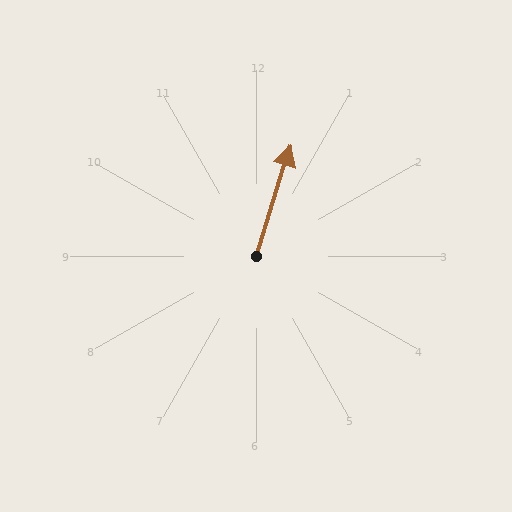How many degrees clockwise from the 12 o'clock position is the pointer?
Approximately 17 degrees.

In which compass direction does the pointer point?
North.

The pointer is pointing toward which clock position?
Roughly 1 o'clock.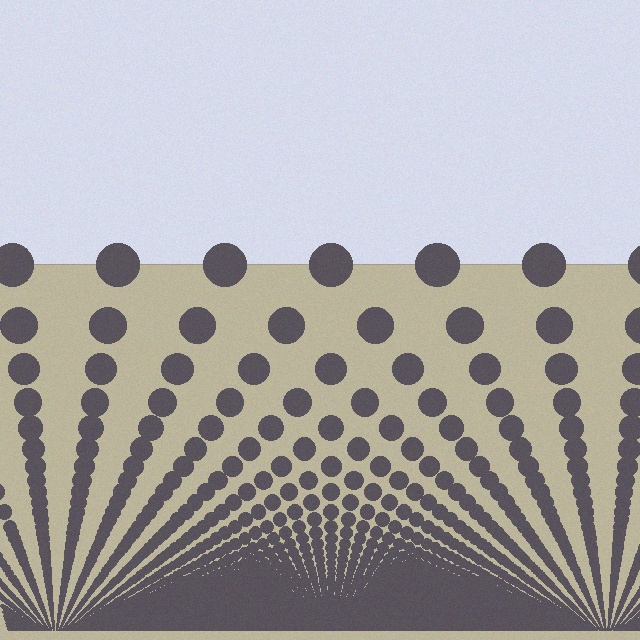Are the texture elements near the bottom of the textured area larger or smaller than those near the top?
Smaller. The gradient is inverted — elements near the bottom are smaller and denser.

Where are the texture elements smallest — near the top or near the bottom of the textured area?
Near the bottom.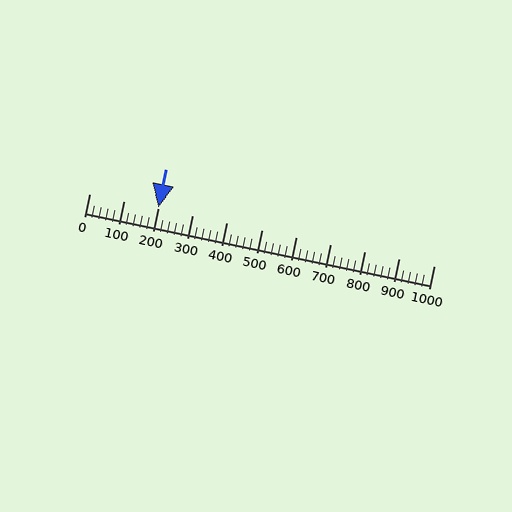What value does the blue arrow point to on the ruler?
The blue arrow points to approximately 200.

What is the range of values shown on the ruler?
The ruler shows values from 0 to 1000.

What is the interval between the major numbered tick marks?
The major tick marks are spaced 100 units apart.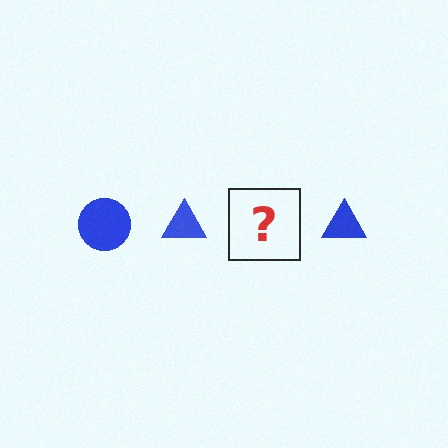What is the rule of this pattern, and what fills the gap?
The rule is that the pattern cycles through circle, triangle shapes in blue. The gap should be filled with a blue circle.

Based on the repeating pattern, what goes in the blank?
The blank should be a blue circle.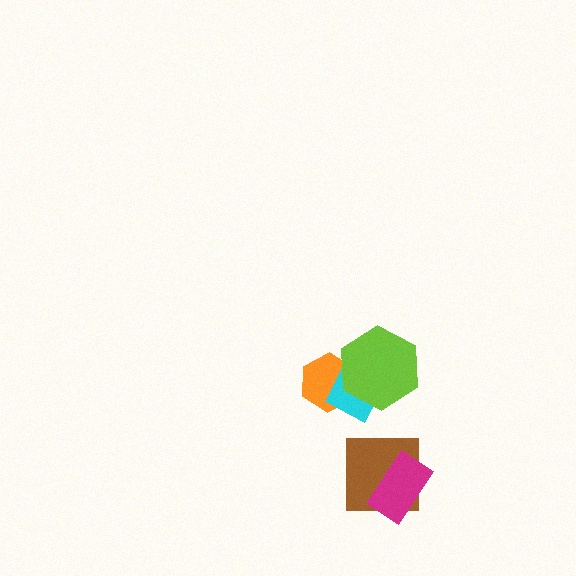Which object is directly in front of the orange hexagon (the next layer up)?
The cyan diamond is directly in front of the orange hexagon.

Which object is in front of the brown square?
The magenta rectangle is in front of the brown square.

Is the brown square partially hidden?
Yes, it is partially covered by another shape.